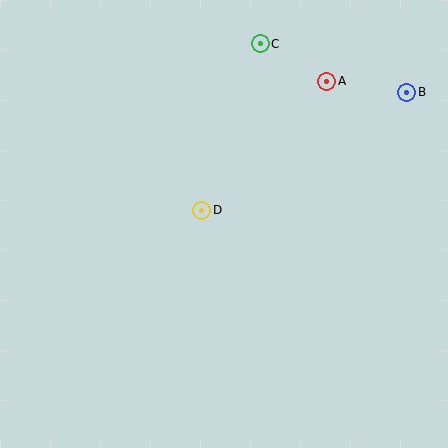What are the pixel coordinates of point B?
Point B is at (407, 92).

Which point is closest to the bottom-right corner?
Point D is closest to the bottom-right corner.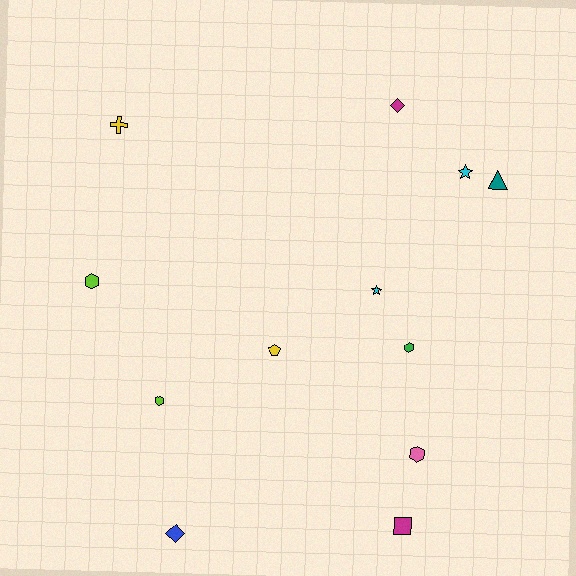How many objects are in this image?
There are 12 objects.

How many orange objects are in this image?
There are no orange objects.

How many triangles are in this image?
There is 1 triangle.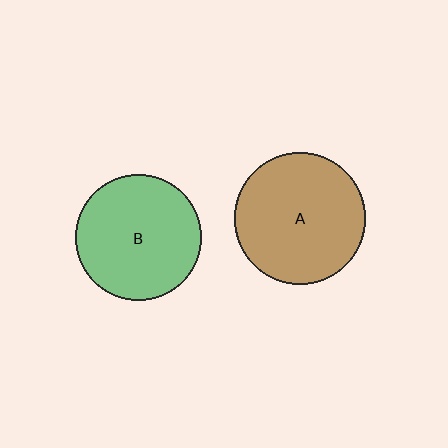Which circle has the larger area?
Circle A (brown).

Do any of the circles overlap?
No, none of the circles overlap.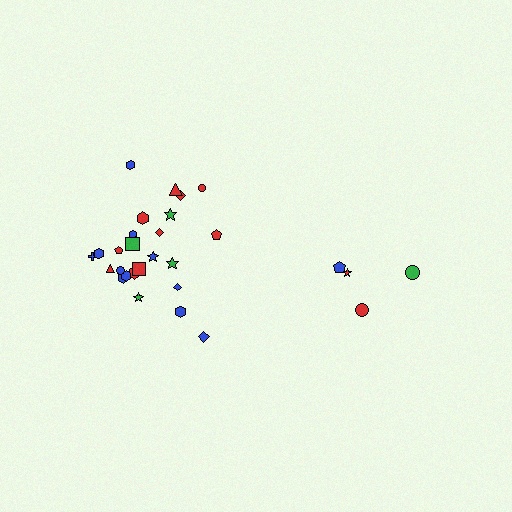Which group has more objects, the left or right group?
The left group.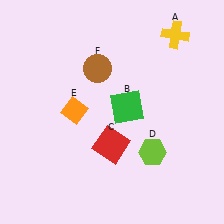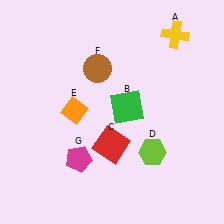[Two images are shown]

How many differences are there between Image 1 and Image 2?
There is 1 difference between the two images.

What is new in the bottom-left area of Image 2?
A magenta pentagon (G) was added in the bottom-left area of Image 2.